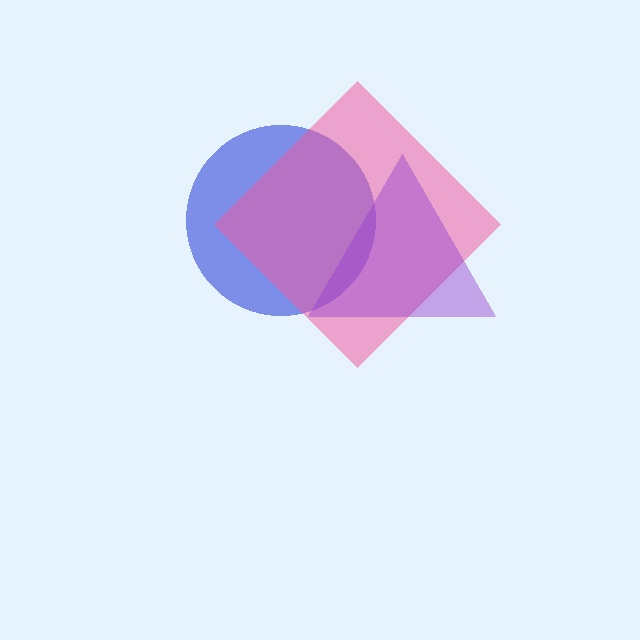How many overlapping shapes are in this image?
There are 3 overlapping shapes in the image.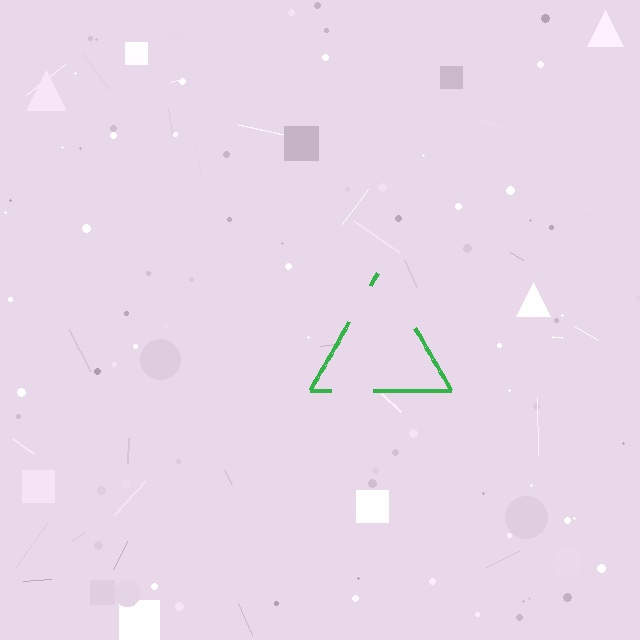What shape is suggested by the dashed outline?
The dashed outline suggests a triangle.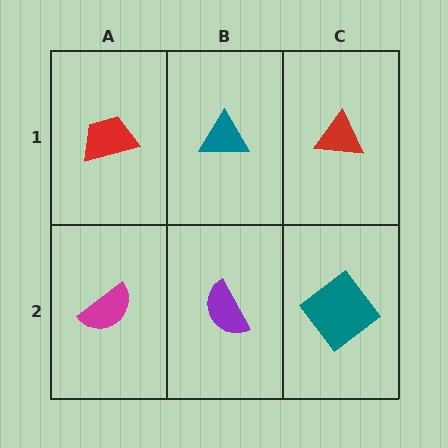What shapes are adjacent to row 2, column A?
A red trapezoid (row 1, column A), a purple semicircle (row 2, column B).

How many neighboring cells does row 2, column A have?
2.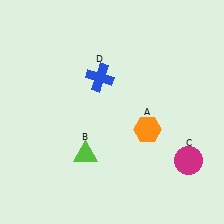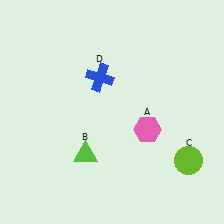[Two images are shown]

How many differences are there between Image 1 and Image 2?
There are 2 differences between the two images.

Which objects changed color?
A changed from orange to pink. C changed from magenta to lime.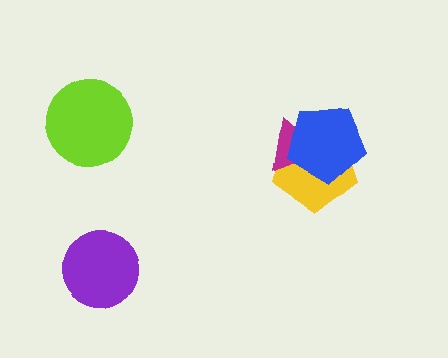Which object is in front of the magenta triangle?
The blue pentagon is in front of the magenta triangle.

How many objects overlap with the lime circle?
0 objects overlap with the lime circle.